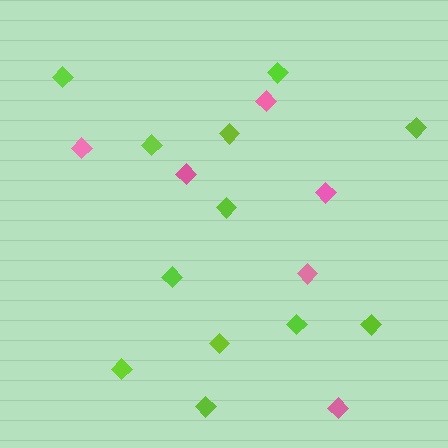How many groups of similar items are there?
There are 2 groups: one group of pink diamonds (6) and one group of lime diamonds (12).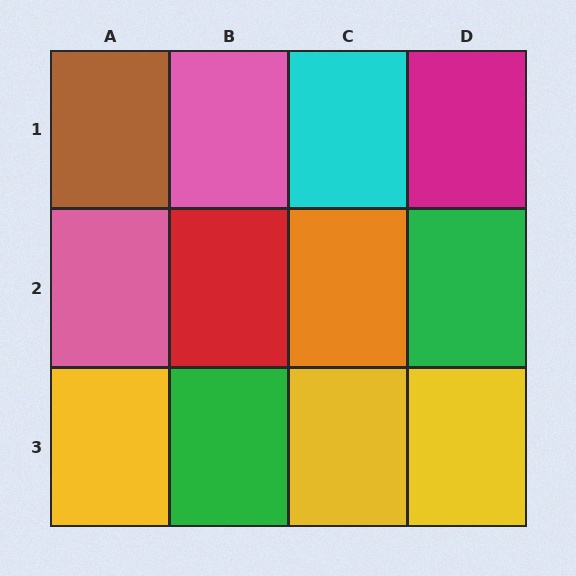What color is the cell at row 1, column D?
Magenta.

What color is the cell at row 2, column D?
Green.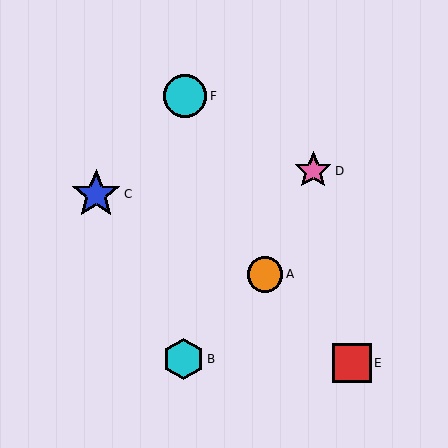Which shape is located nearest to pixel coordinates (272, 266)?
The orange circle (labeled A) at (265, 274) is nearest to that location.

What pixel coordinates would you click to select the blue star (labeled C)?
Click at (96, 194) to select the blue star C.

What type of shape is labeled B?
Shape B is a cyan hexagon.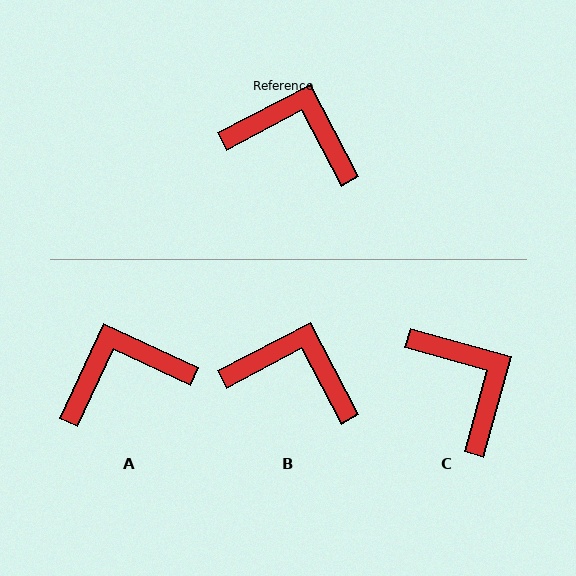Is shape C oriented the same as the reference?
No, it is off by about 43 degrees.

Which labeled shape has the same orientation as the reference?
B.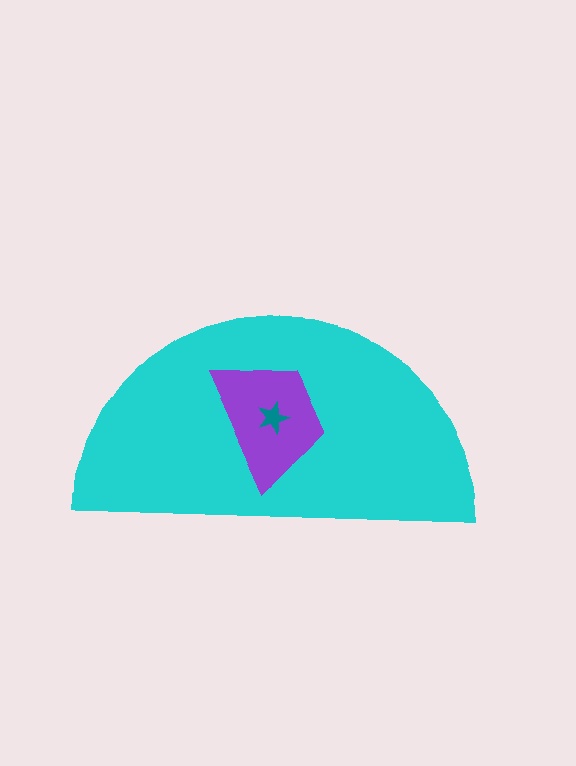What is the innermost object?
The teal star.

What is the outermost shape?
The cyan semicircle.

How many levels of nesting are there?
3.